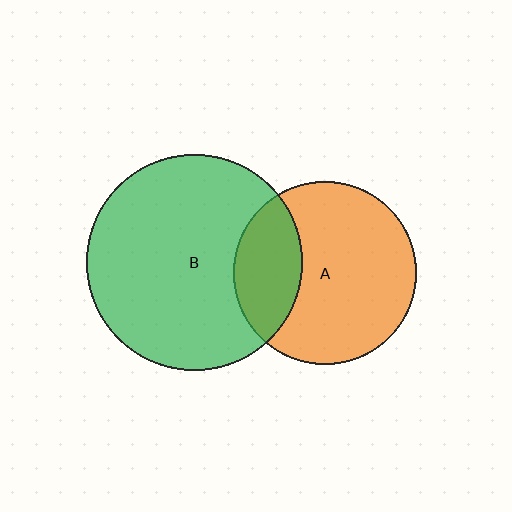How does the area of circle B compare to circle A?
Approximately 1.4 times.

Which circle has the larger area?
Circle B (green).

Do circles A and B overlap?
Yes.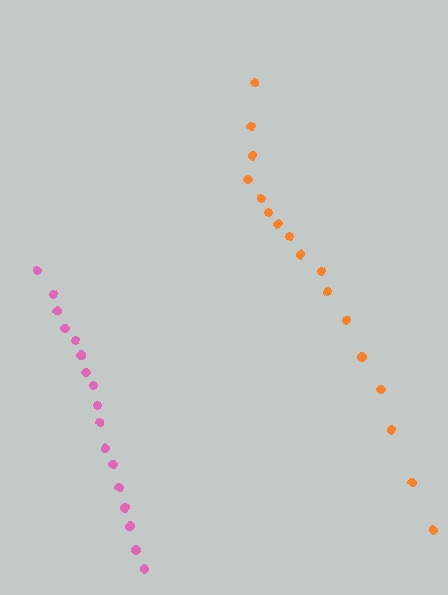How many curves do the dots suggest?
There are 2 distinct paths.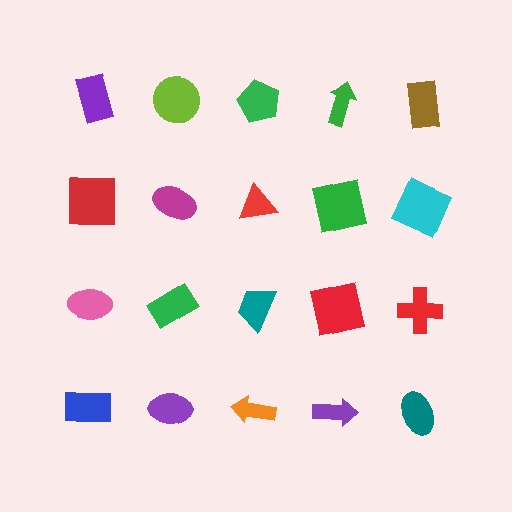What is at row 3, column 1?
A pink ellipse.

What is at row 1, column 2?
A lime circle.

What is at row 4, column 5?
A teal ellipse.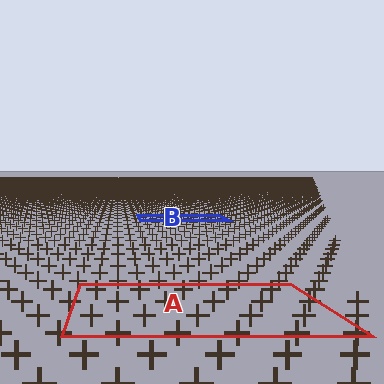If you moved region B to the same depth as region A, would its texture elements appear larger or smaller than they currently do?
They would appear larger. At a closer depth, the same texture elements are projected at a bigger on-screen size.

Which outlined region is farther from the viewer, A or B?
Region B is farther from the viewer — the texture elements inside it appear smaller and more densely packed.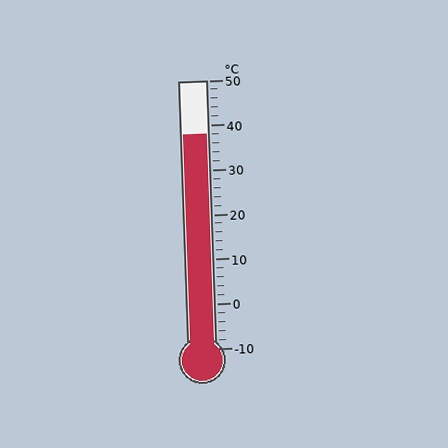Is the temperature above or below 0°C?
The temperature is above 0°C.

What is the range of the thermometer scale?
The thermometer scale ranges from -10°C to 50°C.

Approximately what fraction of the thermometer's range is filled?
The thermometer is filled to approximately 80% of its range.